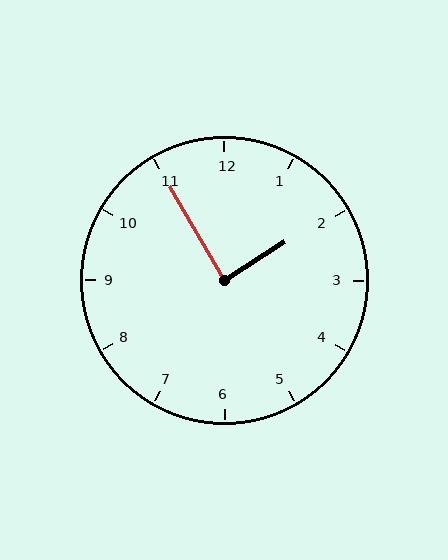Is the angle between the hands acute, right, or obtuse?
It is right.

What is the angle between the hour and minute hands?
Approximately 88 degrees.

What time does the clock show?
1:55.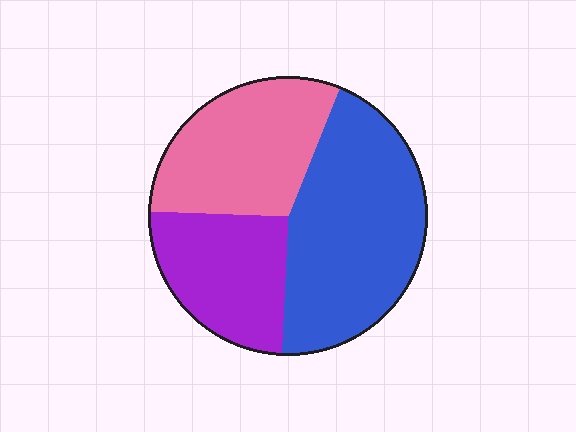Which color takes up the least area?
Purple, at roughly 25%.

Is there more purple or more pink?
Pink.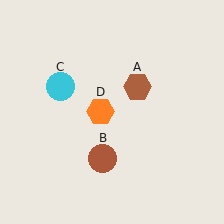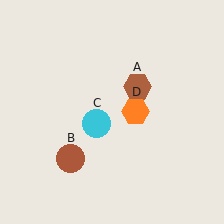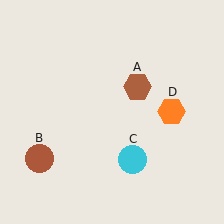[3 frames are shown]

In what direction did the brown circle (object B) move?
The brown circle (object B) moved left.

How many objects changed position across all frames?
3 objects changed position: brown circle (object B), cyan circle (object C), orange hexagon (object D).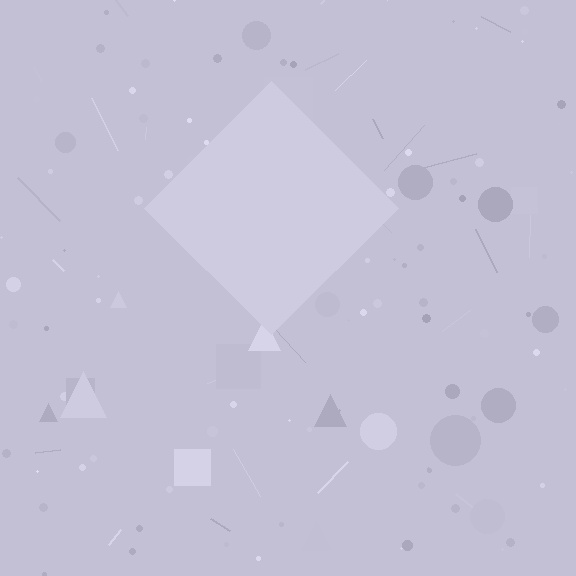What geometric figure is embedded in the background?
A diamond is embedded in the background.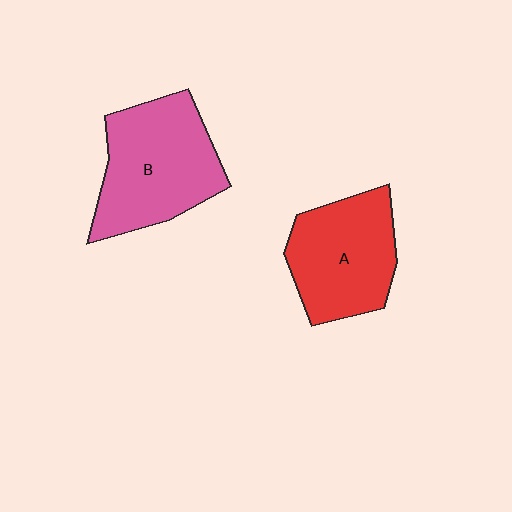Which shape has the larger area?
Shape B (pink).